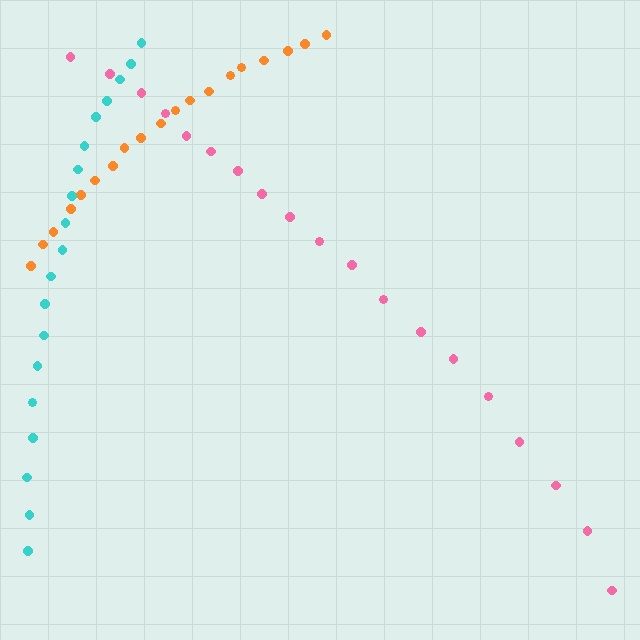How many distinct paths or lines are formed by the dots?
There are 3 distinct paths.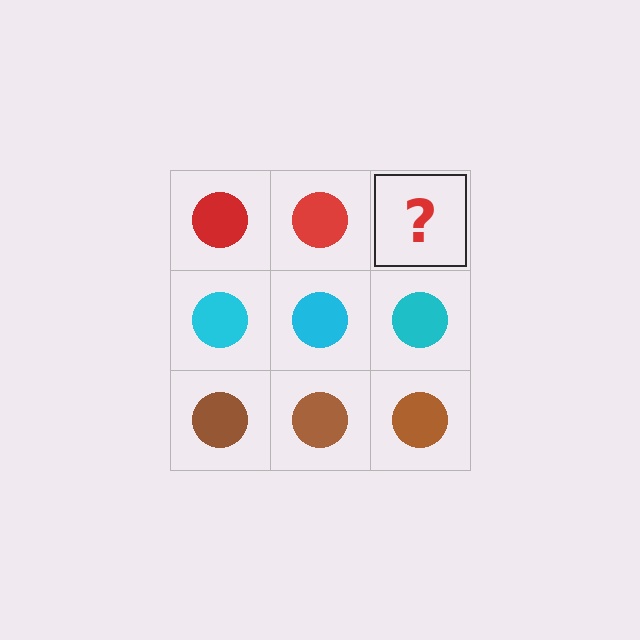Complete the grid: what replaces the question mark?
The question mark should be replaced with a red circle.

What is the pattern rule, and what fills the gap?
The rule is that each row has a consistent color. The gap should be filled with a red circle.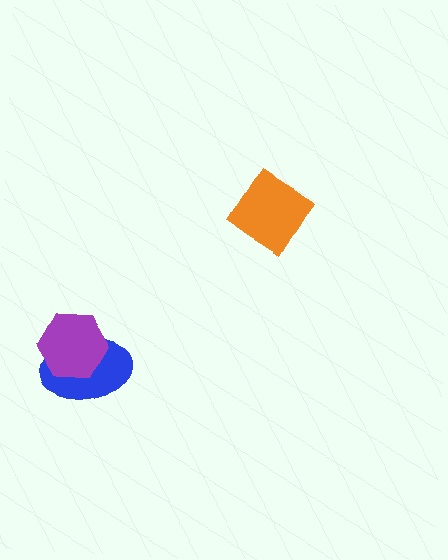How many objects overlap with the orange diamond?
0 objects overlap with the orange diamond.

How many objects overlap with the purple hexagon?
1 object overlaps with the purple hexagon.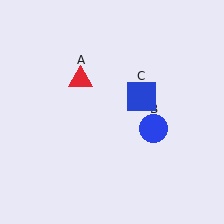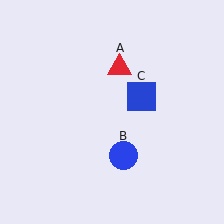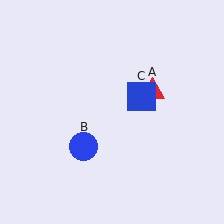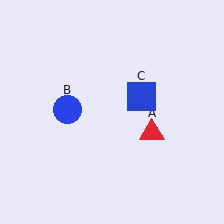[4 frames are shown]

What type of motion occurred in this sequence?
The red triangle (object A), blue circle (object B) rotated clockwise around the center of the scene.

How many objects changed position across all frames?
2 objects changed position: red triangle (object A), blue circle (object B).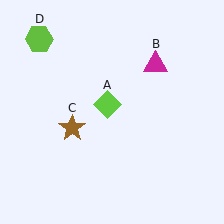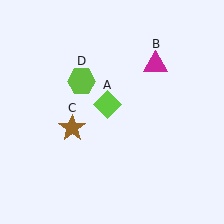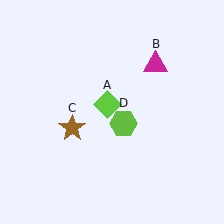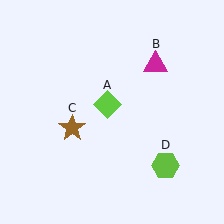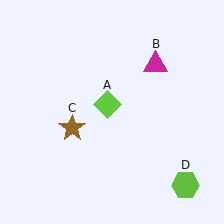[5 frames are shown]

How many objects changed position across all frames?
1 object changed position: lime hexagon (object D).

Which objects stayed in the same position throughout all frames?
Lime diamond (object A) and magenta triangle (object B) and brown star (object C) remained stationary.